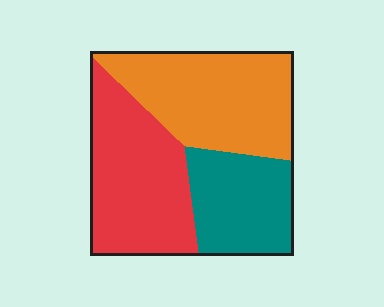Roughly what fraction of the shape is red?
Red covers roughly 35% of the shape.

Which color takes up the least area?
Teal, at roughly 25%.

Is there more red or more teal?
Red.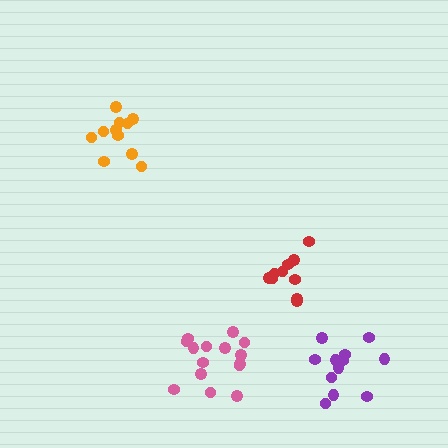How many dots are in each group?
Group 1: 11 dots, Group 2: 12 dots, Group 3: 15 dots, Group 4: 10 dots (48 total).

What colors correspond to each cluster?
The clusters are colored: orange, purple, pink, red.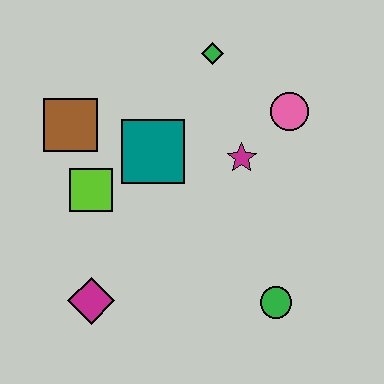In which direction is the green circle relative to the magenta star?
The green circle is below the magenta star.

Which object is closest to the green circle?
The magenta star is closest to the green circle.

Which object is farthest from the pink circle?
The magenta diamond is farthest from the pink circle.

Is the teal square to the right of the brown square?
Yes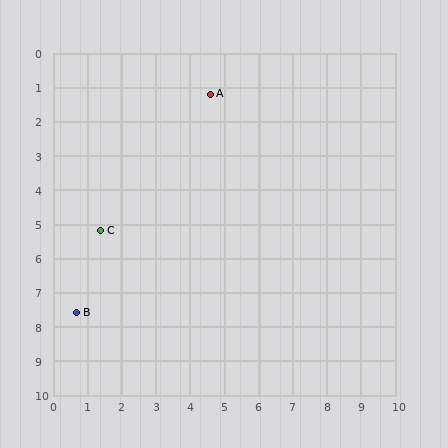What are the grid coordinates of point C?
Point C is at approximately (1.4, 5.2).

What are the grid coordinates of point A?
Point A is at approximately (4.6, 1.2).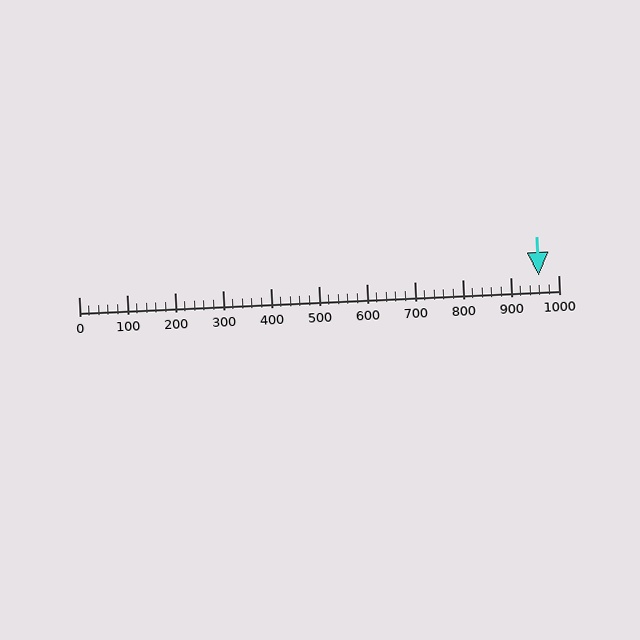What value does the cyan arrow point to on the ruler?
The cyan arrow points to approximately 960.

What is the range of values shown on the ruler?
The ruler shows values from 0 to 1000.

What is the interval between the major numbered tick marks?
The major tick marks are spaced 100 units apart.